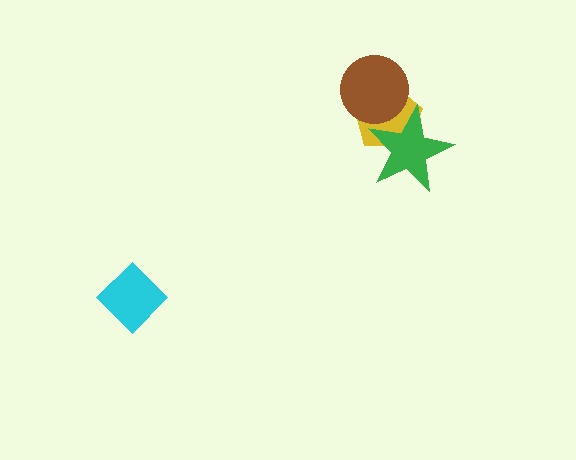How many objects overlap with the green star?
2 objects overlap with the green star.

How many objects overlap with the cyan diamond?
0 objects overlap with the cyan diamond.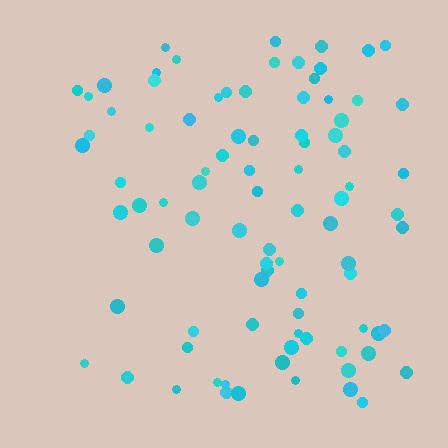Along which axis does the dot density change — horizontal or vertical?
Horizontal.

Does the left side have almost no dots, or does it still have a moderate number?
Still a moderate number, just noticeably fewer than the right.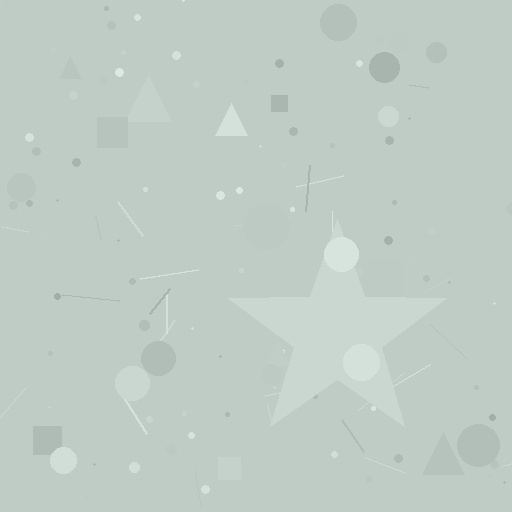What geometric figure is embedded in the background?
A star is embedded in the background.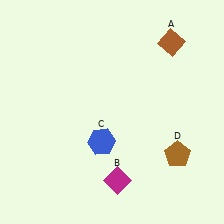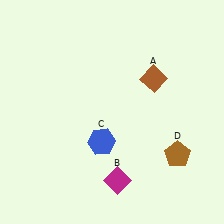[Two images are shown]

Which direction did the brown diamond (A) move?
The brown diamond (A) moved down.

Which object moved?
The brown diamond (A) moved down.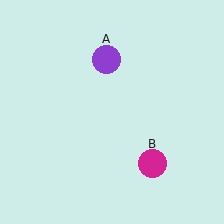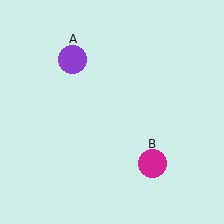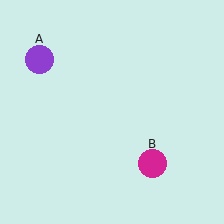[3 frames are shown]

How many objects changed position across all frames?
1 object changed position: purple circle (object A).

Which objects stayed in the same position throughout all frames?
Magenta circle (object B) remained stationary.